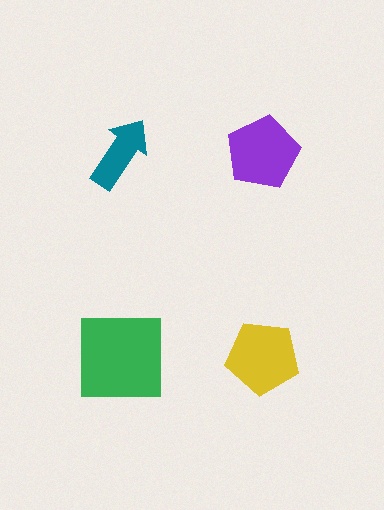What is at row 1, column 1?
A teal arrow.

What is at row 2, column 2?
A yellow pentagon.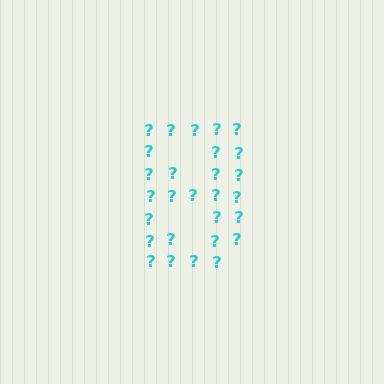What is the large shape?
The large shape is the digit 8.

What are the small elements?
The small elements are question marks.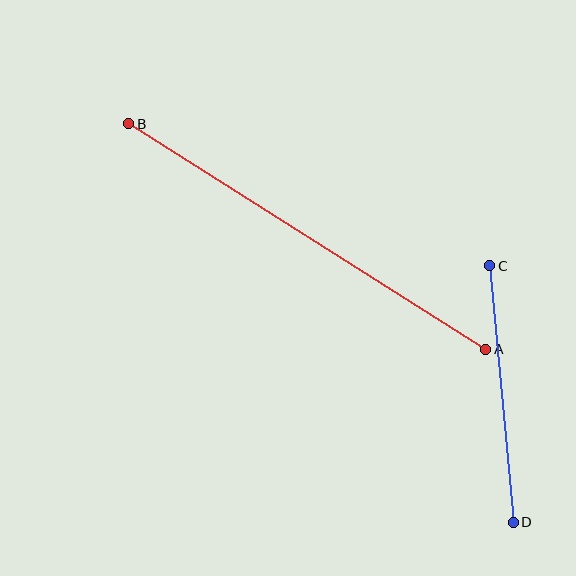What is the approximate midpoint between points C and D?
The midpoint is at approximately (501, 394) pixels.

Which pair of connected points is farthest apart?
Points A and B are farthest apart.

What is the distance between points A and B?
The distance is approximately 423 pixels.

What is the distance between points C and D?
The distance is approximately 258 pixels.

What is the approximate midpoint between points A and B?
The midpoint is at approximately (307, 236) pixels.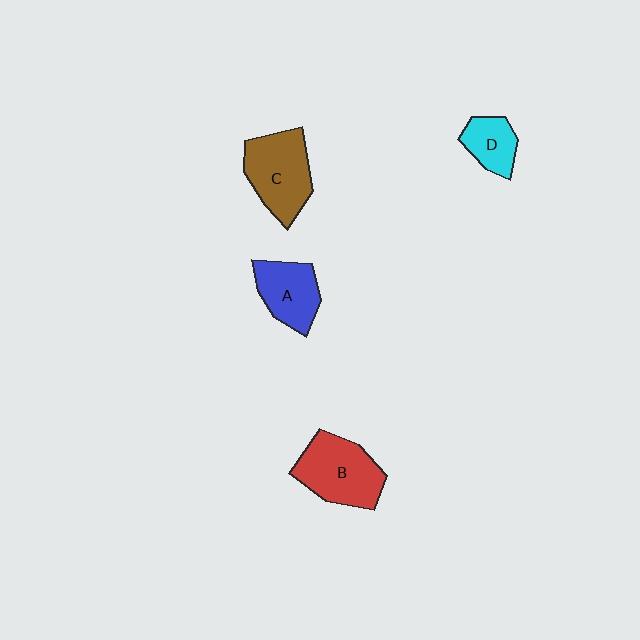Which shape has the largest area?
Shape B (red).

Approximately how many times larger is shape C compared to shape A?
Approximately 1.3 times.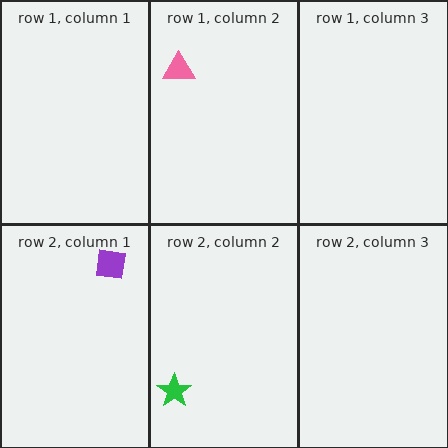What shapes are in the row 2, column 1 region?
The purple square.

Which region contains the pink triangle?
The row 1, column 2 region.